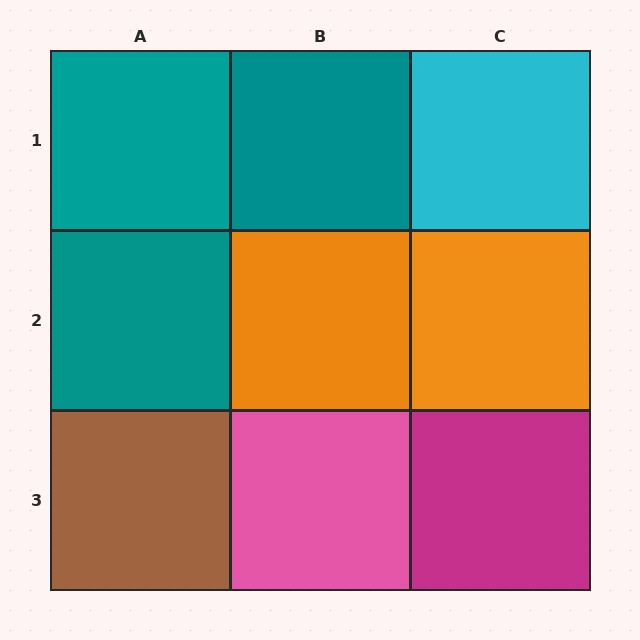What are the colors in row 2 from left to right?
Teal, orange, orange.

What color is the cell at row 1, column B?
Teal.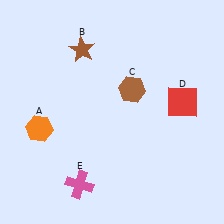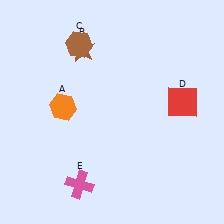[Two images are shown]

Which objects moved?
The objects that moved are: the orange hexagon (A), the brown hexagon (C).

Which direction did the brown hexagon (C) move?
The brown hexagon (C) moved left.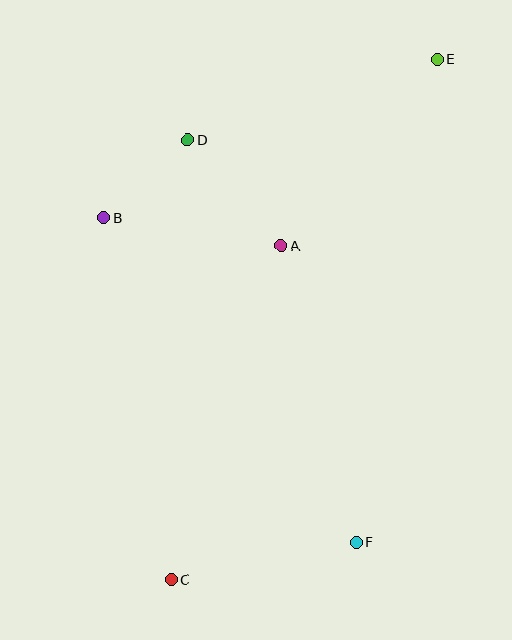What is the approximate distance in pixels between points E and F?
The distance between E and F is approximately 490 pixels.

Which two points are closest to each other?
Points B and D are closest to each other.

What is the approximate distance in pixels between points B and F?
The distance between B and F is approximately 411 pixels.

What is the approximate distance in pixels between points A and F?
The distance between A and F is approximately 306 pixels.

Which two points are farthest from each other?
Points C and E are farthest from each other.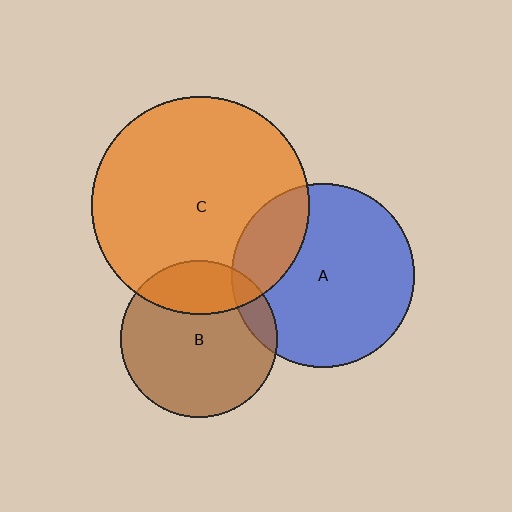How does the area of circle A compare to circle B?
Approximately 1.4 times.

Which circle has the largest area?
Circle C (orange).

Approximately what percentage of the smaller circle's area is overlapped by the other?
Approximately 25%.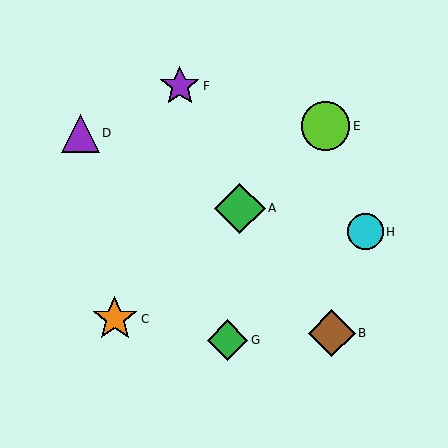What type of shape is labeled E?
Shape E is a lime circle.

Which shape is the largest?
The green diamond (labeled A) is the largest.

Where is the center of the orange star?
The center of the orange star is at (115, 319).